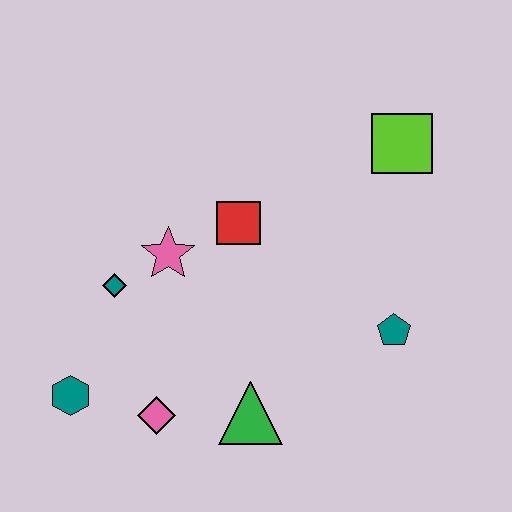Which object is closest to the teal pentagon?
The green triangle is closest to the teal pentagon.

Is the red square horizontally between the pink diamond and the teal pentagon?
Yes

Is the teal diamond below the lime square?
Yes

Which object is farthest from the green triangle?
The lime square is farthest from the green triangle.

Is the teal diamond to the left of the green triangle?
Yes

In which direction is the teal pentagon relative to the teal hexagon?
The teal pentagon is to the right of the teal hexagon.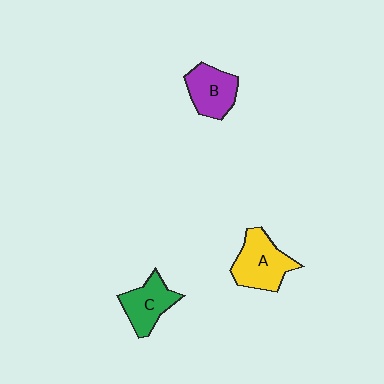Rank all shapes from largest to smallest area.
From largest to smallest: A (yellow), B (purple), C (green).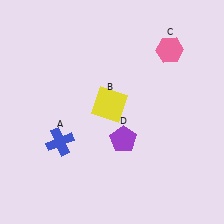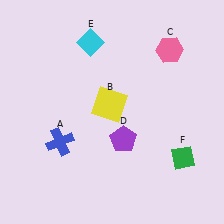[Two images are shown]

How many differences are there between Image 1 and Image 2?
There are 2 differences between the two images.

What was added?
A cyan diamond (E), a green diamond (F) were added in Image 2.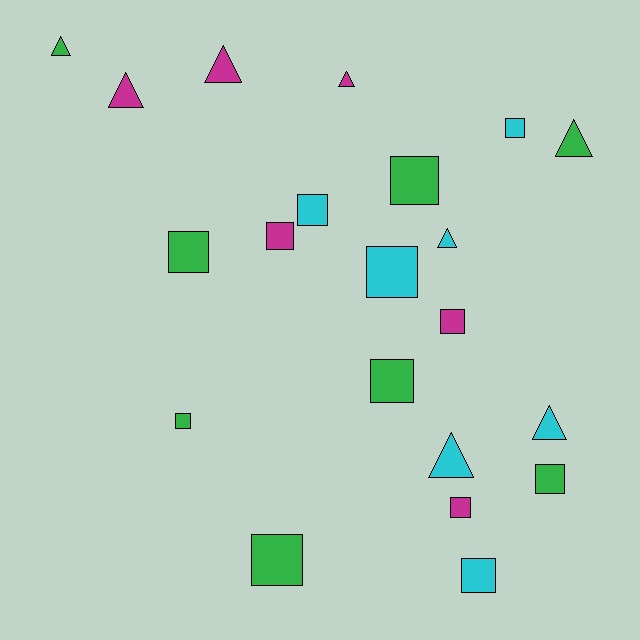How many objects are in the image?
There are 21 objects.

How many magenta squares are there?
There are 3 magenta squares.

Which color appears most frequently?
Green, with 8 objects.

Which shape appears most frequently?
Square, with 13 objects.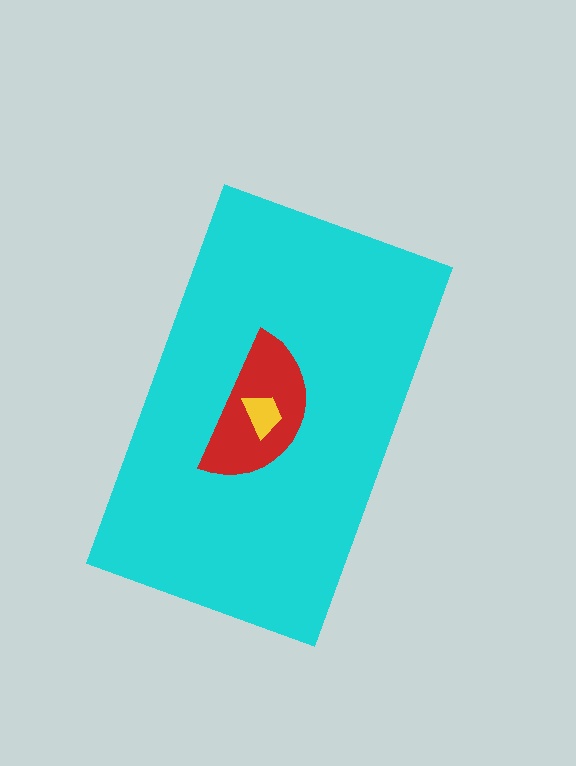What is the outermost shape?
The cyan rectangle.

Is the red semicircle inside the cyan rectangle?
Yes.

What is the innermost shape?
The yellow trapezoid.